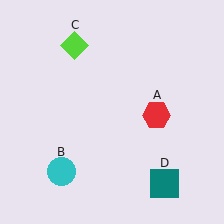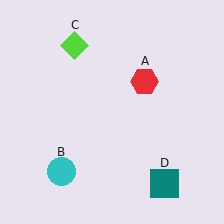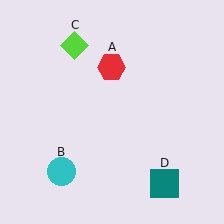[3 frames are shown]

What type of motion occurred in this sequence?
The red hexagon (object A) rotated counterclockwise around the center of the scene.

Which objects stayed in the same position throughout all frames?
Cyan circle (object B) and lime diamond (object C) and teal square (object D) remained stationary.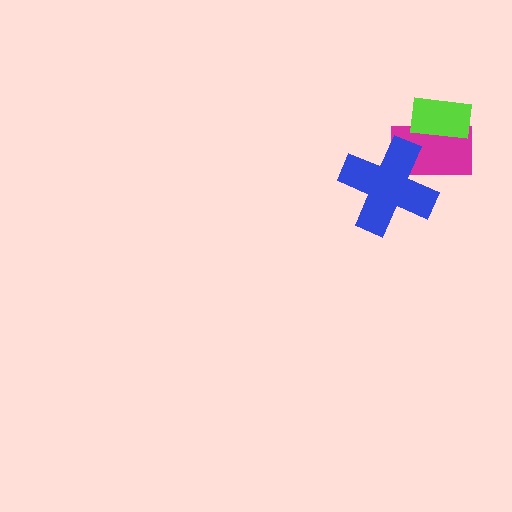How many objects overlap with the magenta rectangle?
2 objects overlap with the magenta rectangle.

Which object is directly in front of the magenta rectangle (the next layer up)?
The blue cross is directly in front of the magenta rectangle.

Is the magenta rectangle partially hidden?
Yes, it is partially covered by another shape.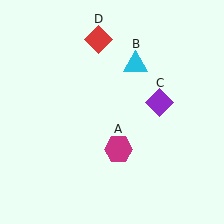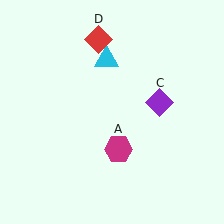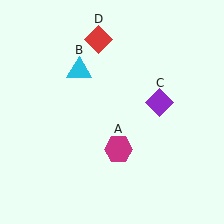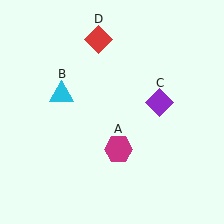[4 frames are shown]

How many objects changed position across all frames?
1 object changed position: cyan triangle (object B).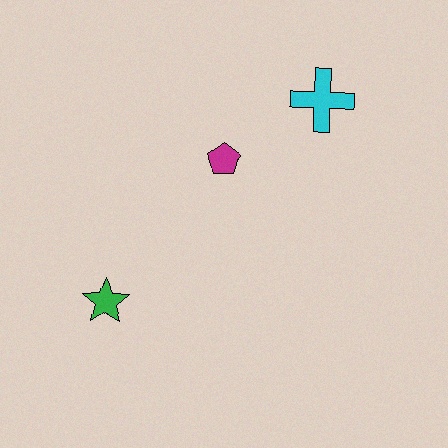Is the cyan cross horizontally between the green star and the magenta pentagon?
No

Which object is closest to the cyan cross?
The magenta pentagon is closest to the cyan cross.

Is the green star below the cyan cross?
Yes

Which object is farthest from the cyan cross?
The green star is farthest from the cyan cross.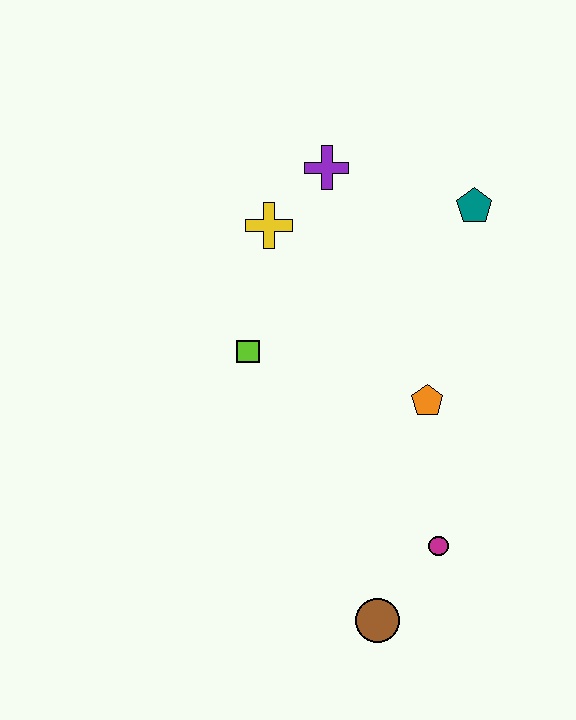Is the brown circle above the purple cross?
No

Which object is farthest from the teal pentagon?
The brown circle is farthest from the teal pentagon.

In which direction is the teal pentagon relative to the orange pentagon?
The teal pentagon is above the orange pentagon.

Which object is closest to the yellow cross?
The purple cross is closest to the yellow cross.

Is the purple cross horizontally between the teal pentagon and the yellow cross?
Yes